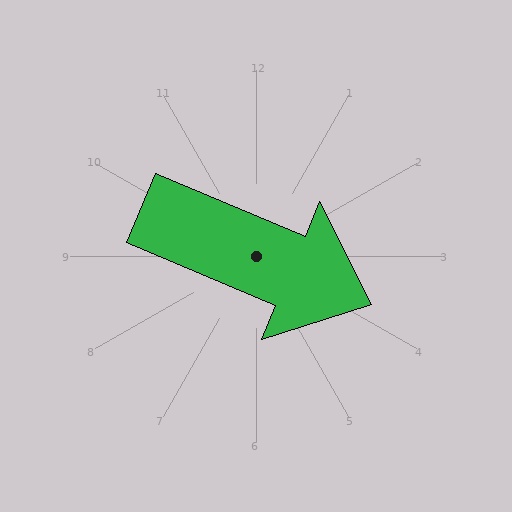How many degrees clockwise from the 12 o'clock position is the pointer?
Approximately 113 degrees.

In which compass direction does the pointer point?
Southeast.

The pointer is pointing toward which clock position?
Roughly 4 o'clock.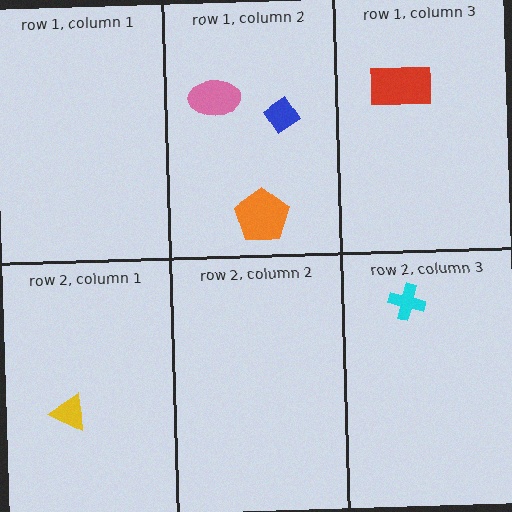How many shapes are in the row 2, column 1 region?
1.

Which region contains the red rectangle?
The row 1, column 3 region.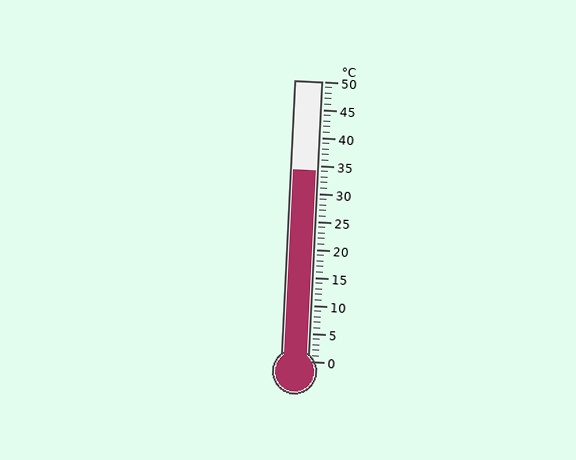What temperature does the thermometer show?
The thermometer shows approximately 34°C.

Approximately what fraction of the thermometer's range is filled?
The thermometer is filled to approximately 70% of its range.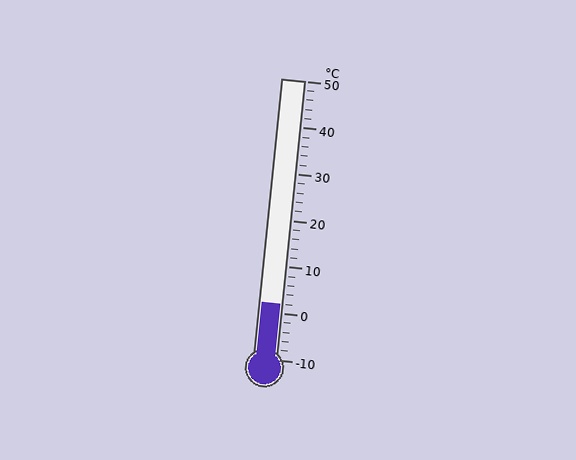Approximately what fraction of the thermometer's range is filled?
The thermometer is filled to approximately 20% of its range.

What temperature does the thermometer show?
The thermometer shows approximately 2°C.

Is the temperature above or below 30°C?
The temperature is below 30°C.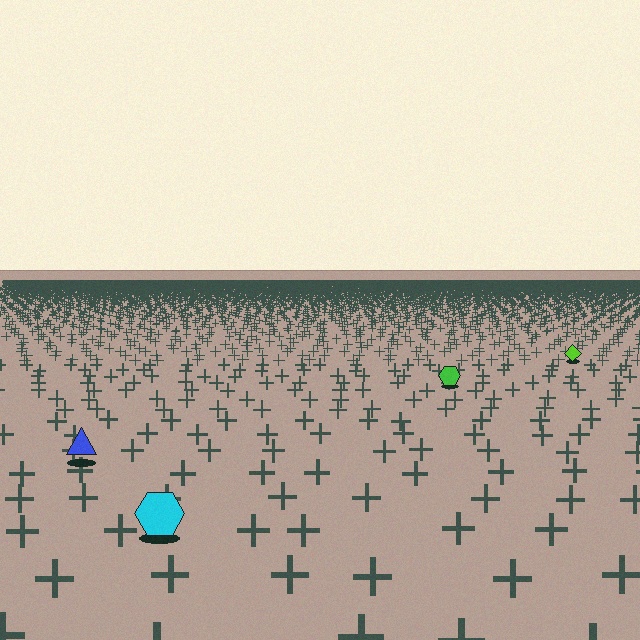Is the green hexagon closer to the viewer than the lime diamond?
Yes. The green hexagon is closer — you can tell from the texture gradient: the ground texture is coarser near it.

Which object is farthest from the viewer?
The lime diamond is farthest from the viewer. It appears smaller and the ground texture around it is denser.